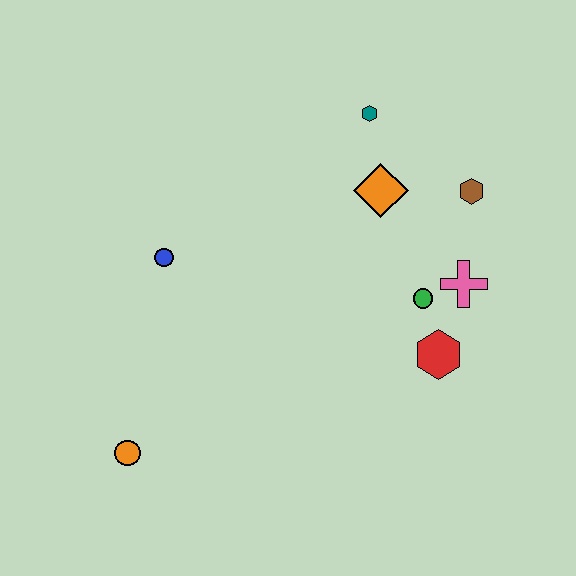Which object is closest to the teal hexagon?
The orange diamond is closest to the teal hexagon.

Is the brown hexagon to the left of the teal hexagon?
No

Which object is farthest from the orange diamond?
The orange circle is farthest from the orange diamond.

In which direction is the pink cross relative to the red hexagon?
The pink cross is above the red hexagon.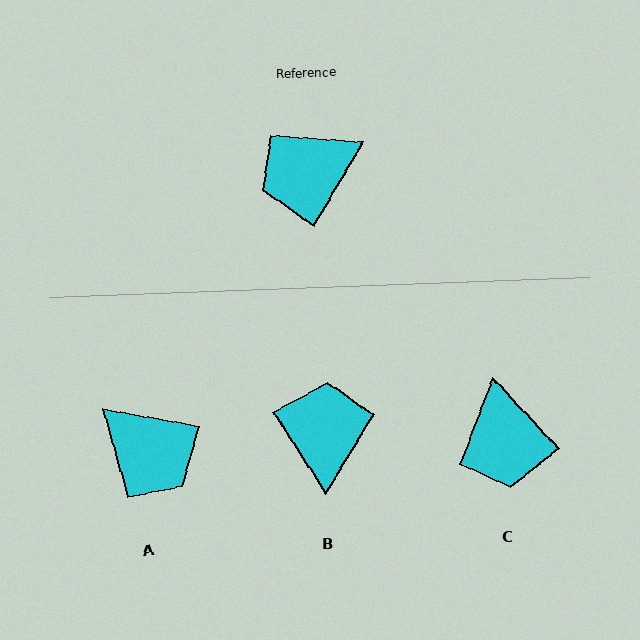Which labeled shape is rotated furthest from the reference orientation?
B, about 117 degrees away.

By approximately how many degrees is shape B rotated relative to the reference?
Approximately 117 degrees clockwise.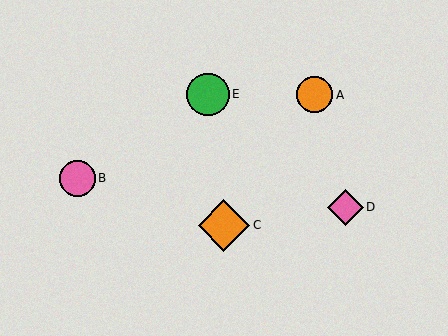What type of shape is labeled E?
Shape E is a green circle.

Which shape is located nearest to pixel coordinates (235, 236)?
The orange diamond (labeled C) at (224, 225) is nearest to that location.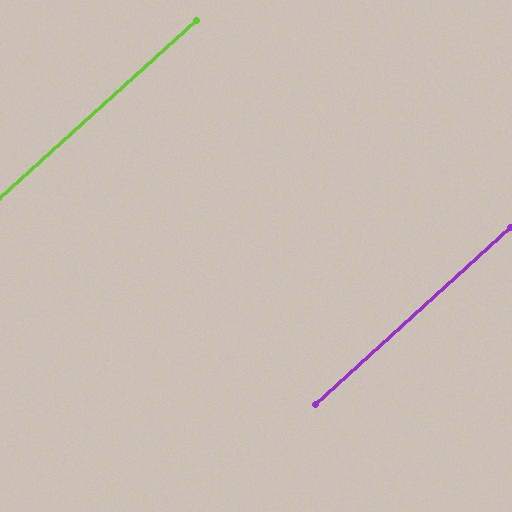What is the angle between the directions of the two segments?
Approximately 0 degrees.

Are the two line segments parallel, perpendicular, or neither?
Parallel — their directions differ by only 0.3°.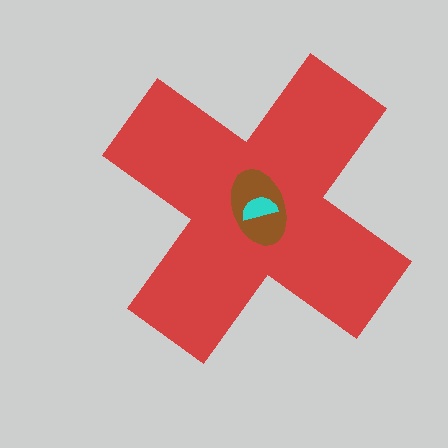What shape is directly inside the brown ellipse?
The cyan semicircle.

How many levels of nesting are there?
3.